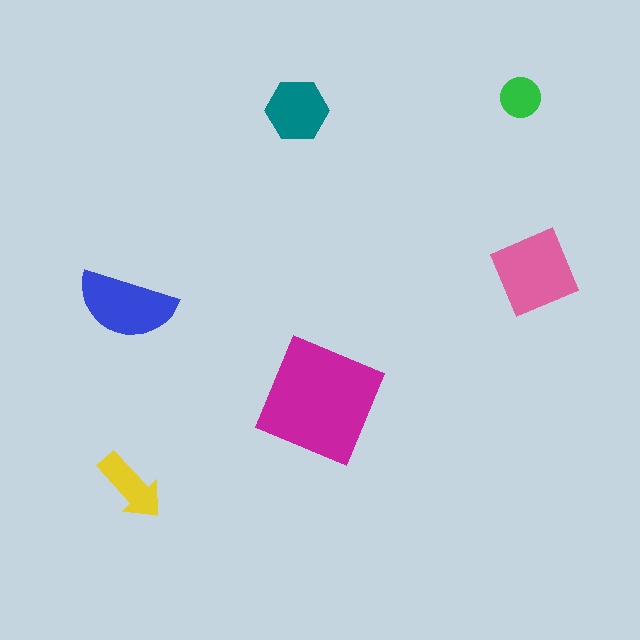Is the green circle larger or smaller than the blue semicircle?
Smaller.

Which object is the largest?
The magenta square.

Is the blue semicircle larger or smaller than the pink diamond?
Smaller.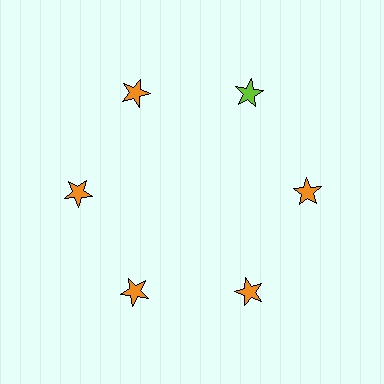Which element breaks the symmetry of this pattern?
The lime star at roughly the 1 o'clock position breaks the symmetry. All other shapes are orange stars.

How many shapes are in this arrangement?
There are 6 shapes arranged in a ring pattern.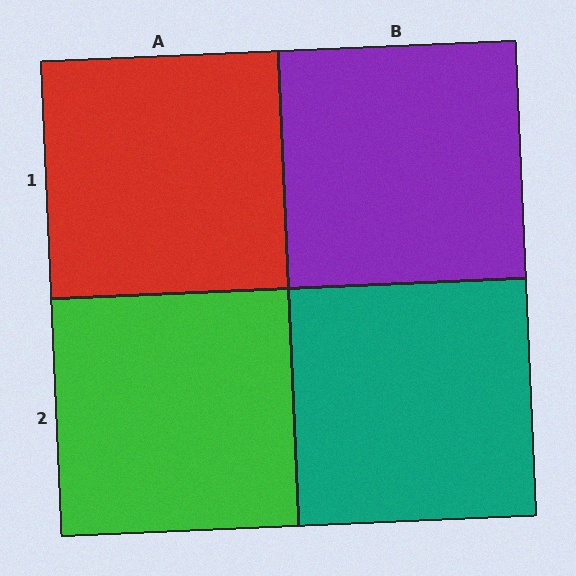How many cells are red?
1 cell is red.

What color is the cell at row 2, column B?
Teal.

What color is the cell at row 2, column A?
Green.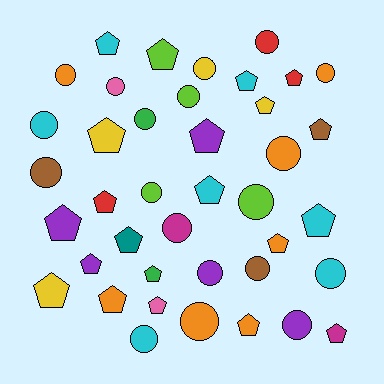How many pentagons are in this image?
There are 21 pentagons.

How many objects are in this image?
There are 40 objects.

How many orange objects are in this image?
There are 7 orange objects.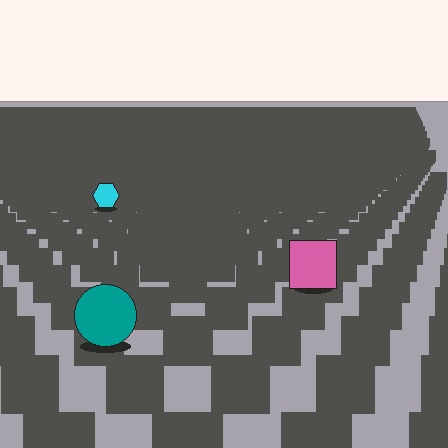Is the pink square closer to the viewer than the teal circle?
No. The teal circle is closer — you can tell from the texture gradient: the ground texture is coarser near it.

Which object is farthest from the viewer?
The cyan hexagon is farthest from the viewer. It appears smaller and the ground texture around it is denser.